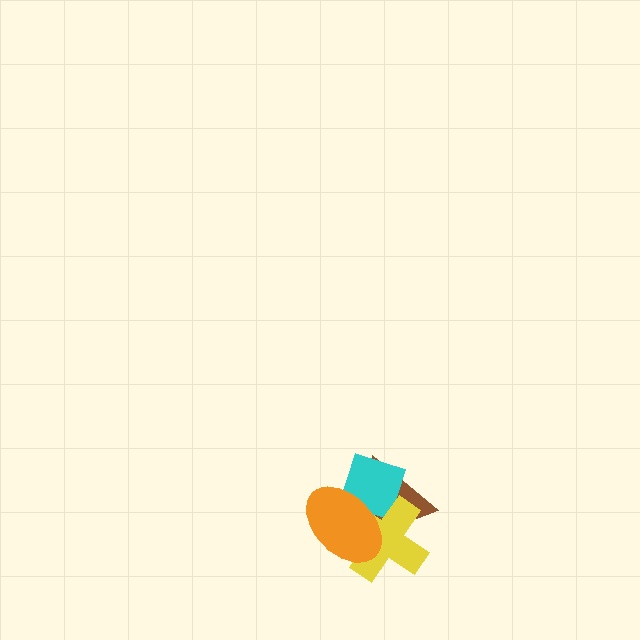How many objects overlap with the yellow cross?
3 objects overlap with the yellow cross.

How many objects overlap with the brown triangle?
3 objects overlap with the brown triangle.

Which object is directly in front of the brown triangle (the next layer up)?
The cyan diamond is directly in front of the brown triangle.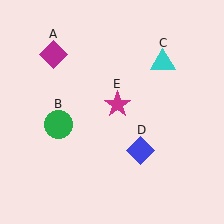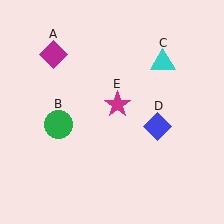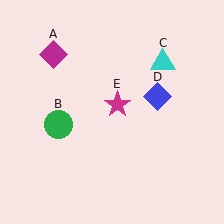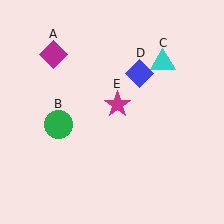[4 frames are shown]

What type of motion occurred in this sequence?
The blue diamond (object D) rotated counterclockwise around the center of the scene.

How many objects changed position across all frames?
1 object changed position: blue diamond (object D).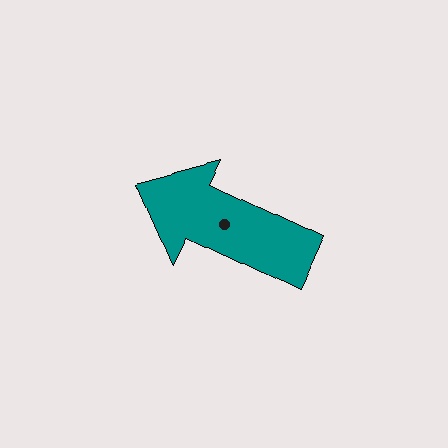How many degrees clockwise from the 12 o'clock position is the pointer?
Approximately 295 degrees.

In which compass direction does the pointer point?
Northwest.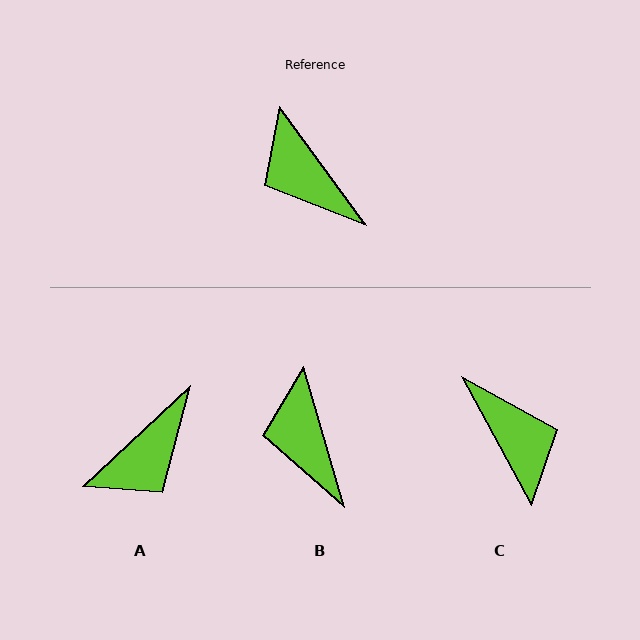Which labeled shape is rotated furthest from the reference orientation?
C, about 172 degrees away.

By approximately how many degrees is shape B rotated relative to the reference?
Approximately 20 degrees clockwise.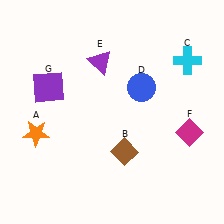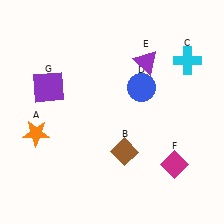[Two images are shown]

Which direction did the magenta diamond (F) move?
The magenta diamond (F) moved down.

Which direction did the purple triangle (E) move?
The purple triangle (E) moved right.